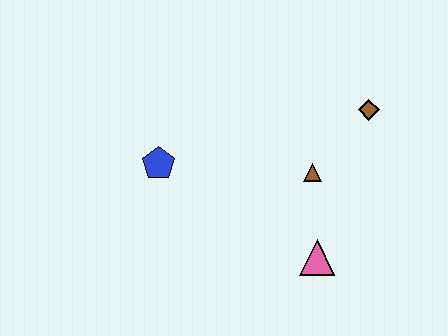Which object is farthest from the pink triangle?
The blue pentagon is farthest from the pink triangle.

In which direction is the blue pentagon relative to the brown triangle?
The blue pentagon is to the left of the brown triangle.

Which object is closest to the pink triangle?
The brown triangle is closest to the pink triangle.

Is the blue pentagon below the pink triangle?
No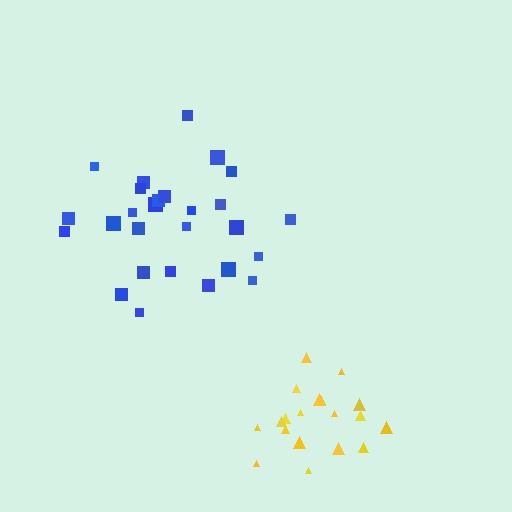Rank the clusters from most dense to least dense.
yellow, blue.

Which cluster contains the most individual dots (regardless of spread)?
Blue (27).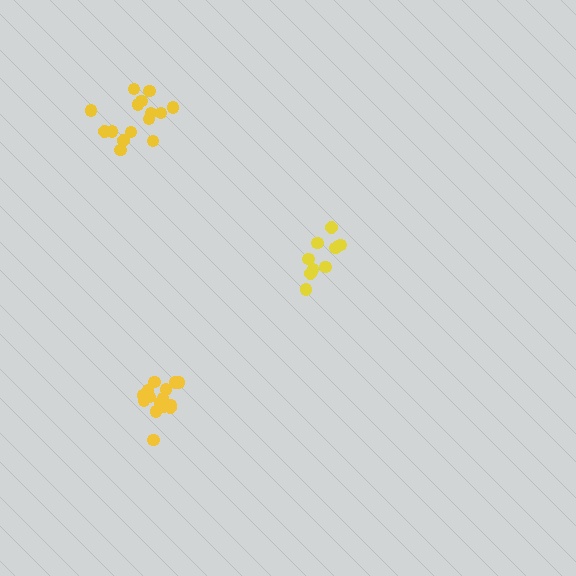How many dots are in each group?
Group 1: 15 dots, Group 2: 10 dots, Group 3: 15 dots (40 total).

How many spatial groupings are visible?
There are 3 spatial groupings.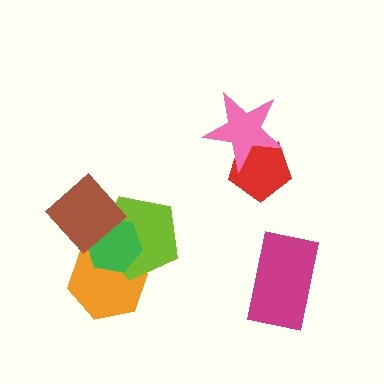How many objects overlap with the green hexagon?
3 objects overlap with the green hexagon.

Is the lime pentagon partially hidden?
Yes, it is partially covered by another shape.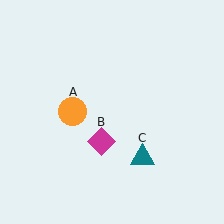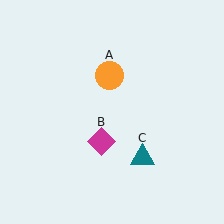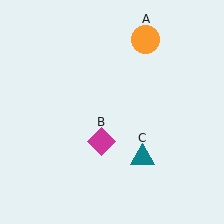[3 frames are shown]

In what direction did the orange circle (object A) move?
The orange circle (object A) moved up and to the right.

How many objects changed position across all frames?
1 object changed position: orange circle (object A).